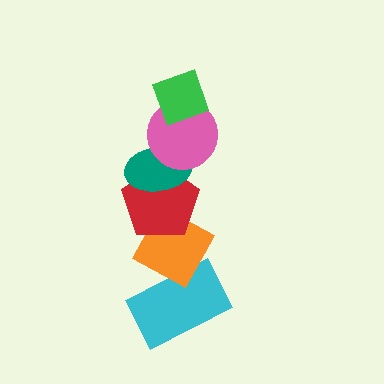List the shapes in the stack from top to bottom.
From top to bottom: the green diamond, the pink circle, the teal ellipse, the red pentagon, the orange diamond, the cyan rectangle.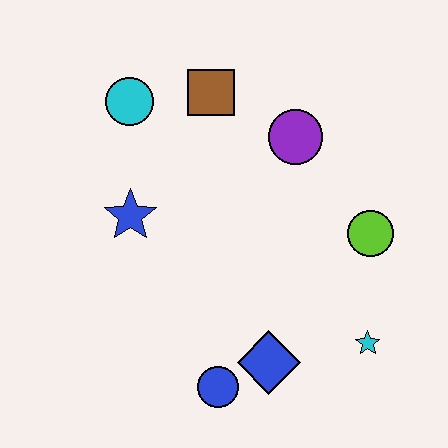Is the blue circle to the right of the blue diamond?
No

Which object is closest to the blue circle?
The blue diamond is closest to the blue circle.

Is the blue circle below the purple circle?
Yes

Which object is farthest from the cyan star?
The cyan circle is farthest from the cyan star.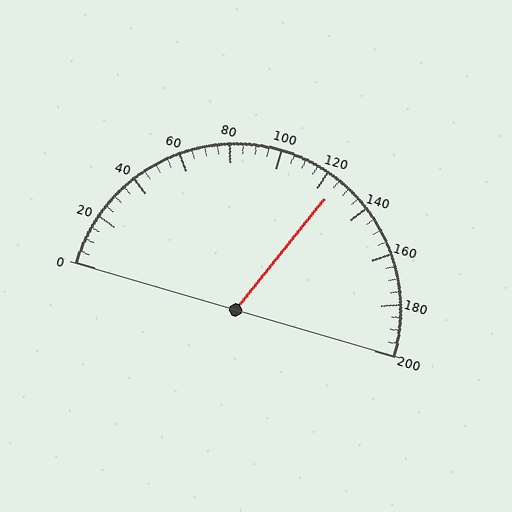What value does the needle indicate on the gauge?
The needle indicates approximately 125.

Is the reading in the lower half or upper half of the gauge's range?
The reading is in the upper half of the range (0 to 200).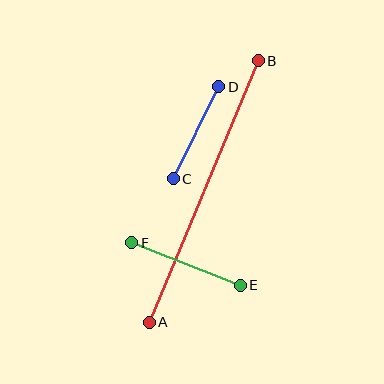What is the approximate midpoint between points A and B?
The midpoint is at approximately (204, 192) pixels.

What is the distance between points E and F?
The distance is approximately 117 pixels.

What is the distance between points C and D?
The distance is approximately 102 pixels.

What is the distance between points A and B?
The distance is approximately 283 pixels.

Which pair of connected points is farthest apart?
Points A and B are farthest apart.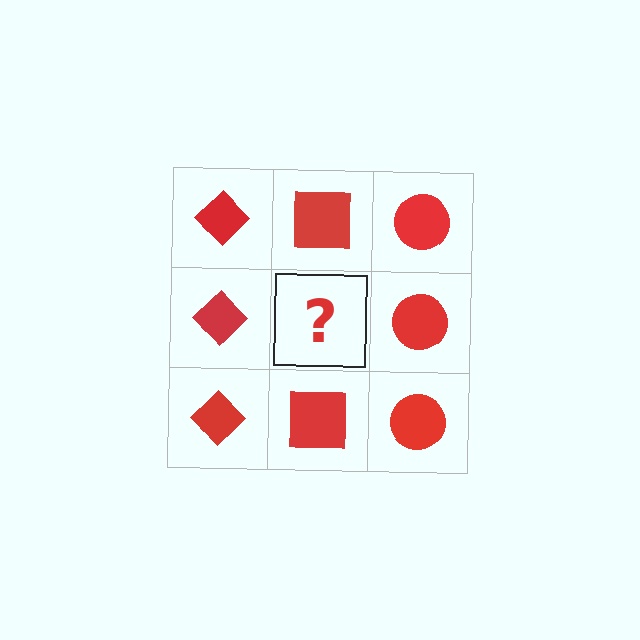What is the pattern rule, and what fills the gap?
The rule is that each column has a consistent shape. The gap should be filled with a red square.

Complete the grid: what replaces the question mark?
The question mark should be replaced with a red square.